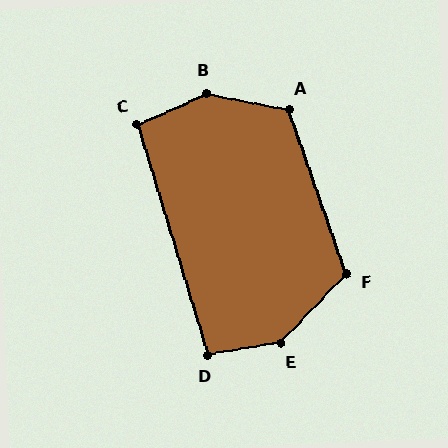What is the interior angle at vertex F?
Approximately 118 degrees (obtuse).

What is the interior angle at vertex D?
Approximately 98 degrees (obtuse).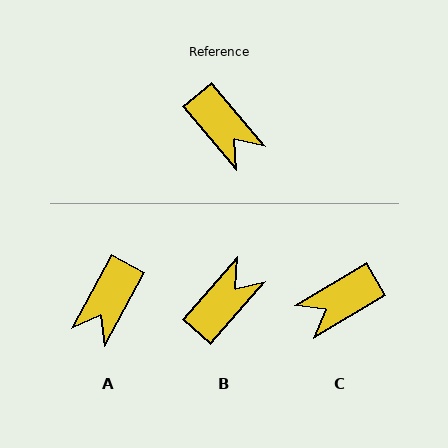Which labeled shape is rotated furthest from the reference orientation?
C, about 99 degrees away.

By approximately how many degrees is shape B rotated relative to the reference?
Approximately 98 degrees counter-clockwise.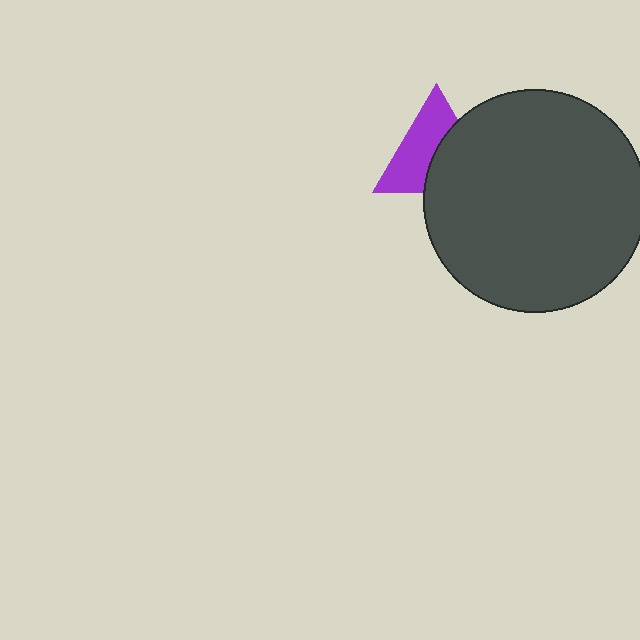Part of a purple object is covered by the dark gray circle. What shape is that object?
It is a triangle.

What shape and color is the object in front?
The object in front is a dark gray circle.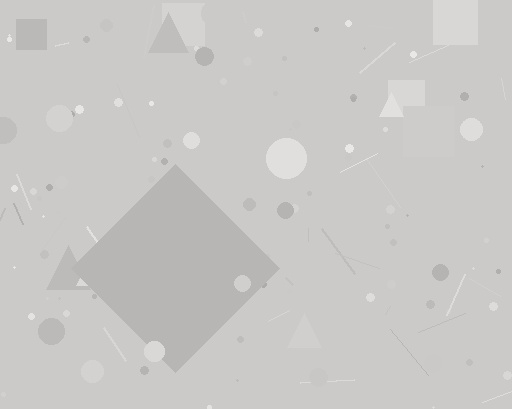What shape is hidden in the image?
A diamond is hidden in the image.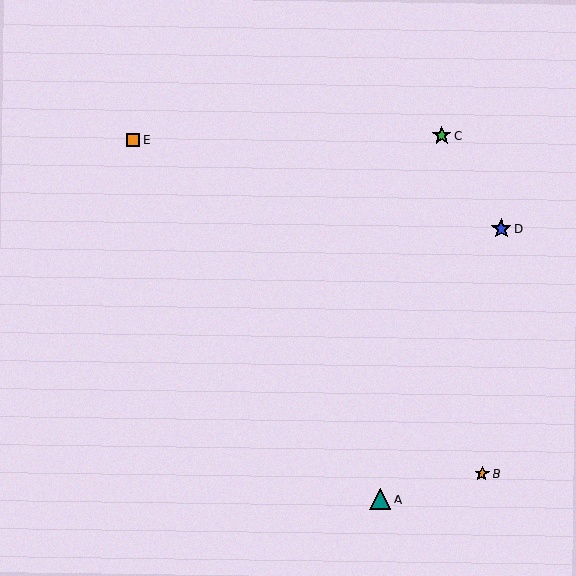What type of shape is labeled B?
Shape B is an orange star.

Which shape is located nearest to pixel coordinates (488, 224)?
The blue star (labeled D) at (501, 229) is nearest to that location.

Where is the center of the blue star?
The center of the blue star is at (501, 229).